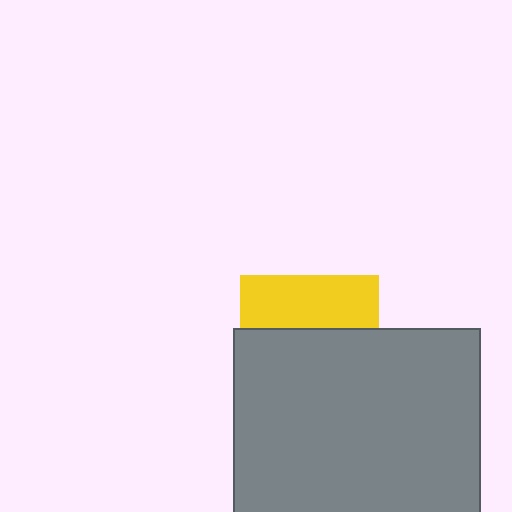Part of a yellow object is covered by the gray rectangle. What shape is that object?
It is a square.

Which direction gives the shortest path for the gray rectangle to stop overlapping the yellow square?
Moving down gives the shortest separation.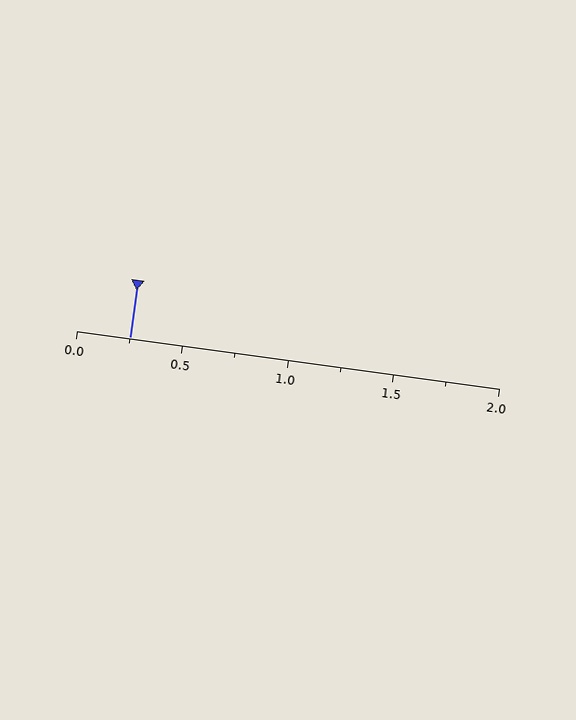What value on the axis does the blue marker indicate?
The marker indicates approximately 0.25.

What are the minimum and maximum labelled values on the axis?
The axis runs from 0.0 to 2.0.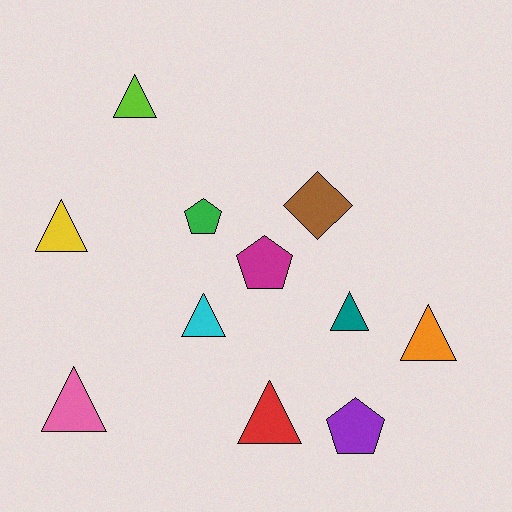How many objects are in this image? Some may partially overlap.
There are 11 objects.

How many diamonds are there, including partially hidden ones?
There is 1 diamond.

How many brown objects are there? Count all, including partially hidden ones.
There is 1 brown object.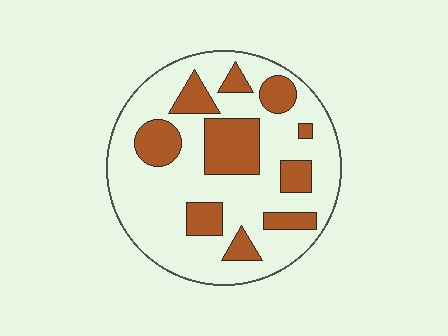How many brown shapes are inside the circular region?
10.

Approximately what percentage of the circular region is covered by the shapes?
Approximately 30%.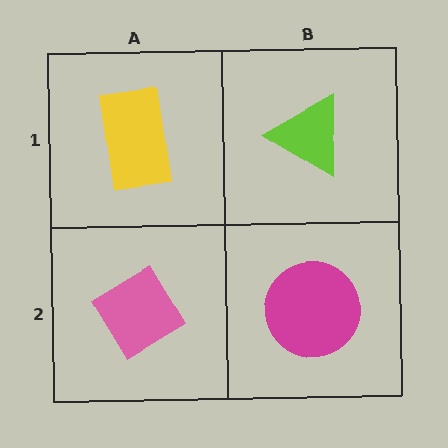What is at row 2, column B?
A magenta circle.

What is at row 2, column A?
A pink diamond.